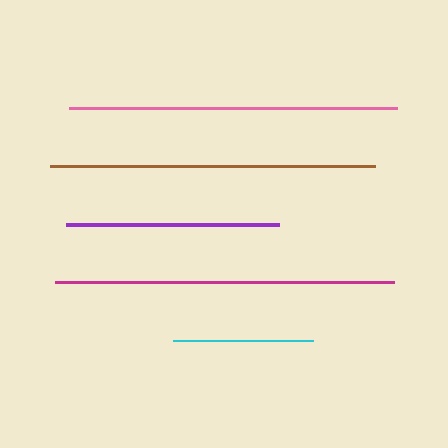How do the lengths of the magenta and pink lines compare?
The magenta and pink lines are approximately the same length.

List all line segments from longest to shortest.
From longest to shortest: magenta, pink, brown, purple, cyan.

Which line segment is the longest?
The magenta line is the longest at approximately 339 pixels.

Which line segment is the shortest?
The cyan line is the shortest at approximately 140 pixels.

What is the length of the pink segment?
The pink segment is approximately 329 pixels long.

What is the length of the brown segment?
The brown segment is approximately 324 pixels long.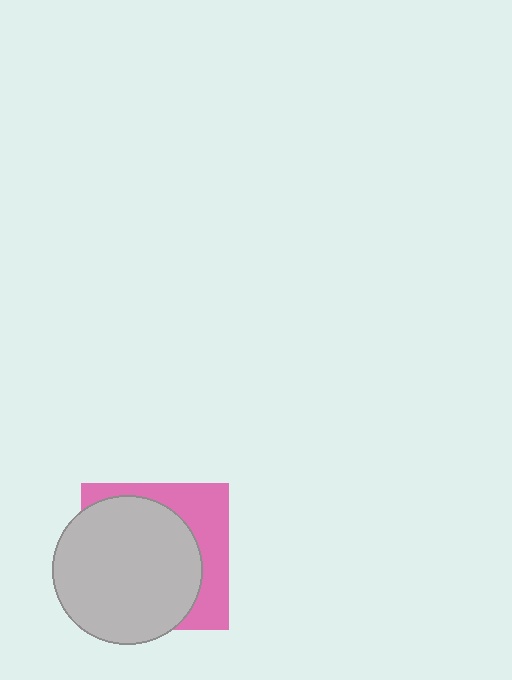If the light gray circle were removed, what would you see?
You would see the complete pink square.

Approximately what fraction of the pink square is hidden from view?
Roughly 66% of the pink square is hidden behind the light gray circle.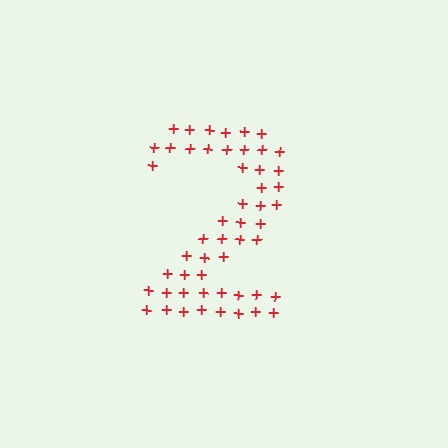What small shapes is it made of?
It is made of small plus signs.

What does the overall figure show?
The overall figure shows the digit 2.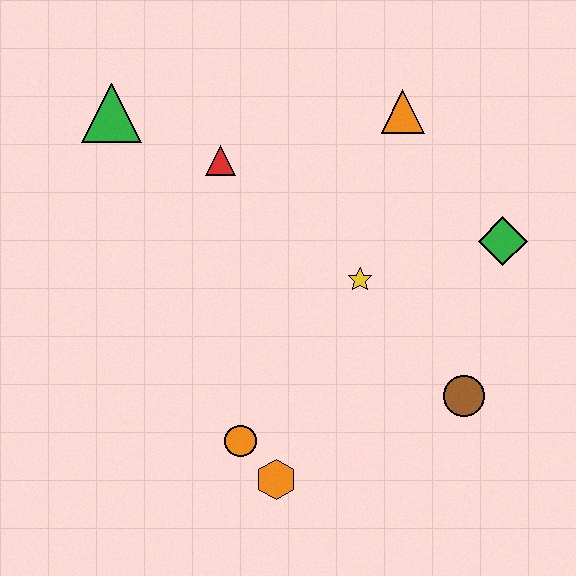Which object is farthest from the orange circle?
The orange triangle is farthest from the orange circle.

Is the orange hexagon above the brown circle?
No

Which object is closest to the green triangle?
The red triangle is closest to the green triangle.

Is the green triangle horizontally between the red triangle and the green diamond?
No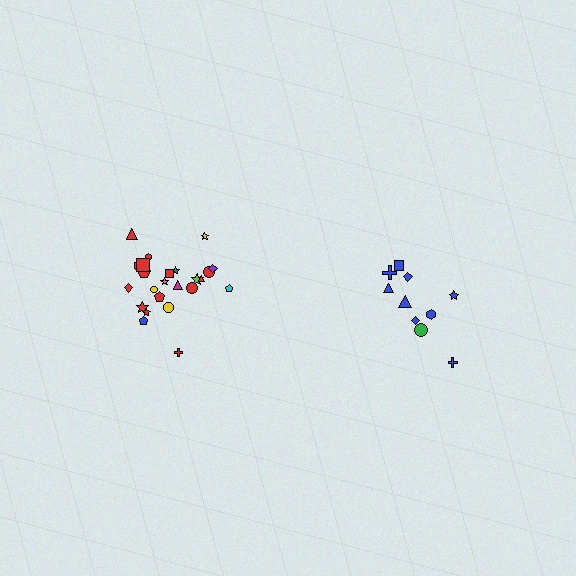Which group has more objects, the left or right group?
The left group.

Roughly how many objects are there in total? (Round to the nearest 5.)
Roughly 35 objects in total.